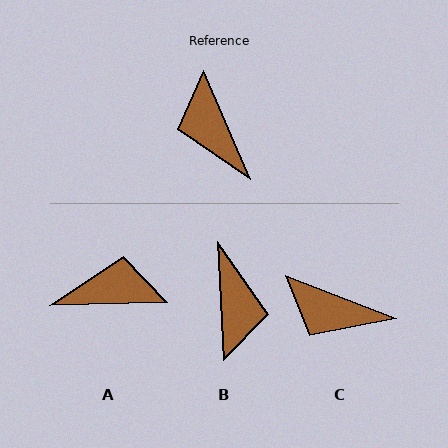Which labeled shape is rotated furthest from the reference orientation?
B, about 159 degrees away.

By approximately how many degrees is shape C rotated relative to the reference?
Approximately 45 degrees counter-clockwise.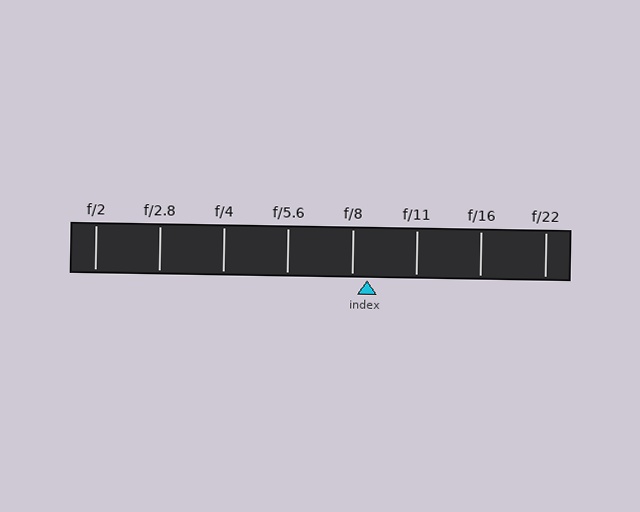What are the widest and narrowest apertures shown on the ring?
The widest aperture shown is f/2 and the narrowest is f/22.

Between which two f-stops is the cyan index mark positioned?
The index mark is between f/8 and f/11.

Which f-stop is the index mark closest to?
The index mark is closest to f/8.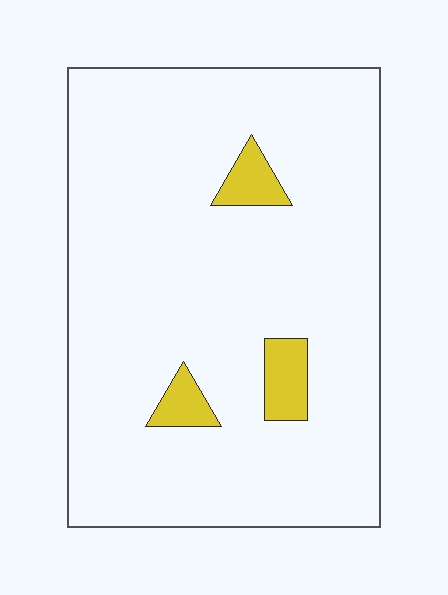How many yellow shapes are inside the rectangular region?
3.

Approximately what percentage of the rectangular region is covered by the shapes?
Approximately 5%.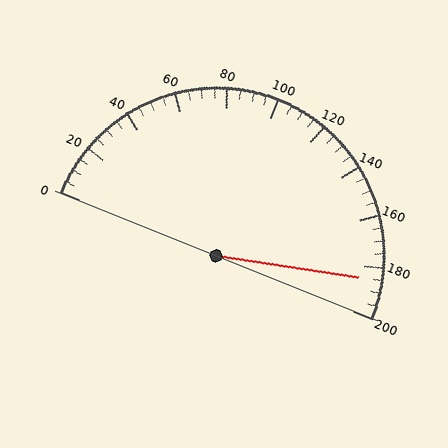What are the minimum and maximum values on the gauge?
The gauge ranges from 0 to 200.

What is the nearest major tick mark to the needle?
The nearest major tick mark is 180.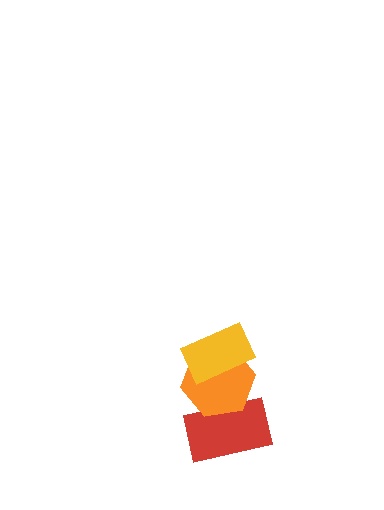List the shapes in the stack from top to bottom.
From top to bottom: the yellow rectangle, the orange hexagon, the red rectangle.